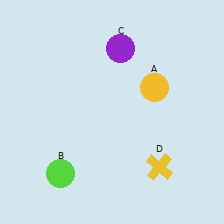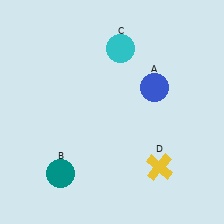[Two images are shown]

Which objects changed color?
A changed from yellow to blue. B changed from lime to teal. C changed from purple to cyan.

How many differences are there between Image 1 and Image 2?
There are 3 differences between the two images.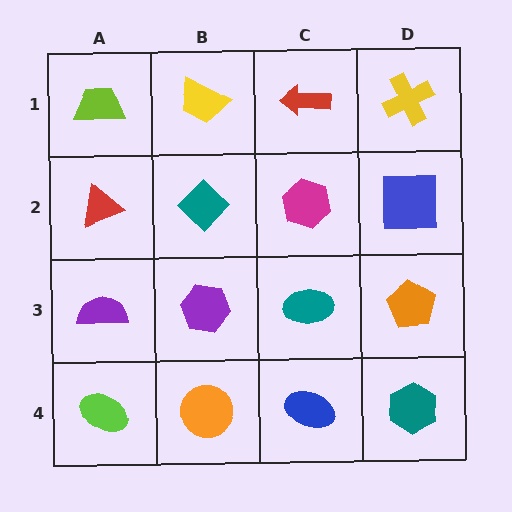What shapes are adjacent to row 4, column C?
A teal ellipse (row 3, column C), an orange circle (row 4, column B), a teal hexagon (row 4, column D).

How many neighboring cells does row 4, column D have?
2.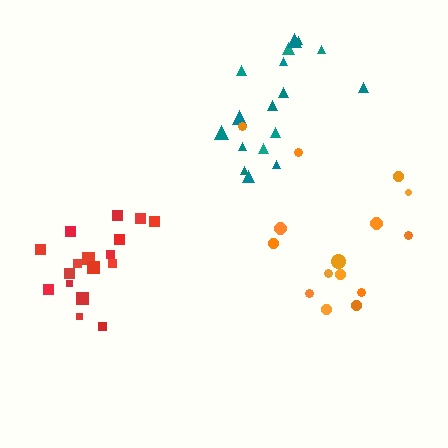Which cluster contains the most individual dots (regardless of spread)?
Teal (17).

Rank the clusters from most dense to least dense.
red, teal, orange.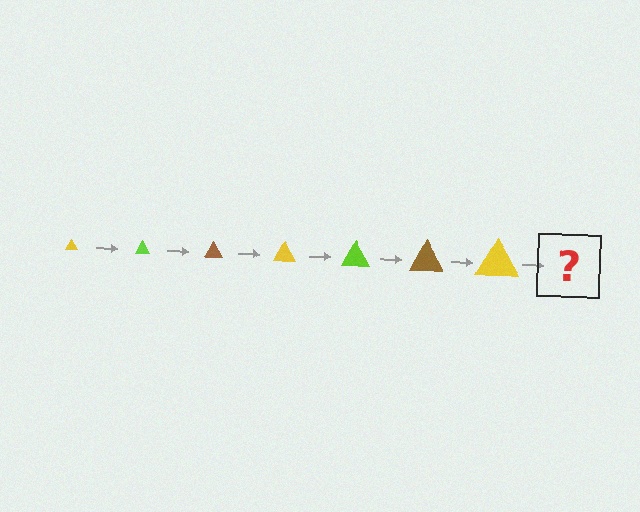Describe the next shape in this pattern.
It should be a lime triangle, larger than the previous one.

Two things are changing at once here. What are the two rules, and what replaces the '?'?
The two rules are that the triangle grows larger each step and the color cycles through yellow, lime, and brown. The '?' should be a lime triangle, larger than the previous one.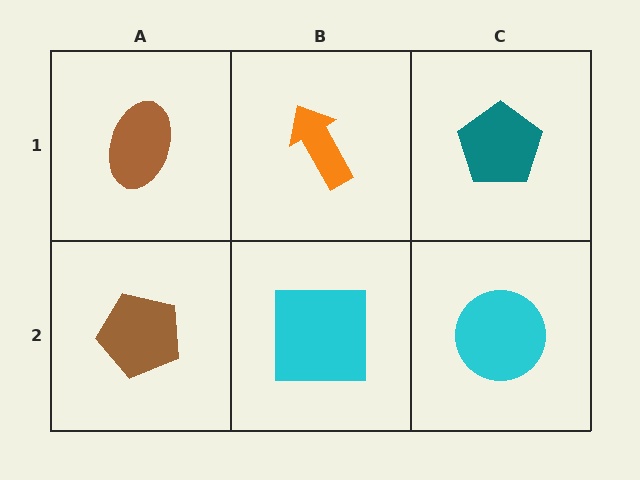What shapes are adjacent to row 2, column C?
A teal pentagon (row 1, column C), a cyan square (row 2, column B).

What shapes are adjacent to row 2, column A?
A brown ellipse (row 1, column A), a cyan square (row 2, column B).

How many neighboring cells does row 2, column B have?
3.